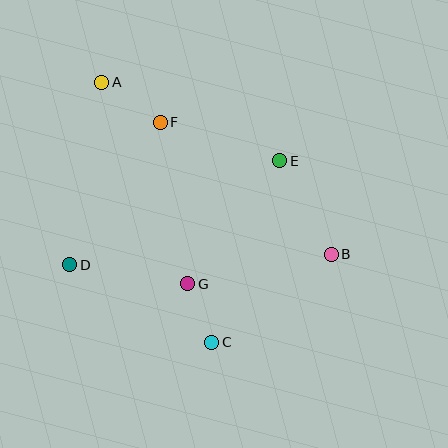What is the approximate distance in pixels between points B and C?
The distance between B and C is approximately 149 pixels.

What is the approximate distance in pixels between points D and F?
The distance between D and F is approximately 169 pixels.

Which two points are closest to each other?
Points C and G are closest to each other.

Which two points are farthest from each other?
Points A and B are farthest from each other.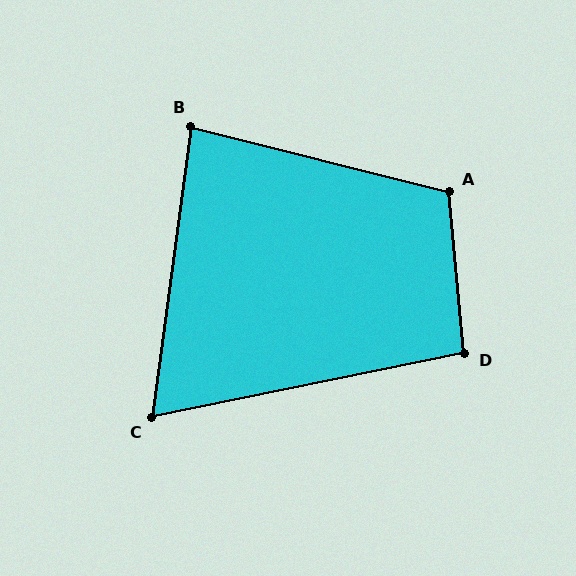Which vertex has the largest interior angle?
A, at approximately 109 degrees.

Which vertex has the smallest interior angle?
C, at approximately 71 degrees.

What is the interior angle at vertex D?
Approximately 96 degrees (obtuse).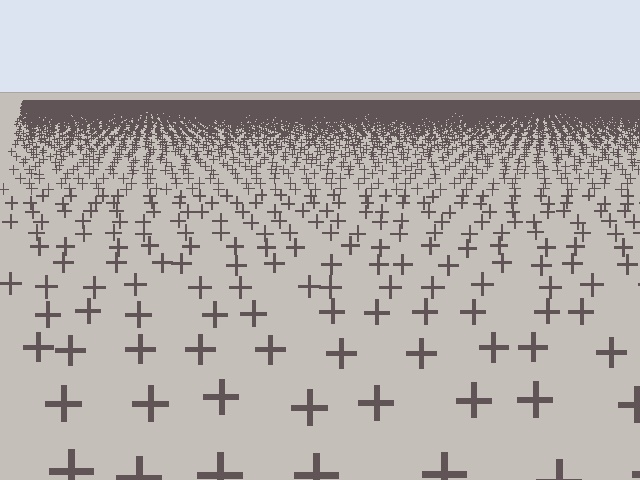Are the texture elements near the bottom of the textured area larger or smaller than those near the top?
Larger. Near the bottom, elements are closer to the viewer and appear at a bigger on-screen size.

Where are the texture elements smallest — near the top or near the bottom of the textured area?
Near the top.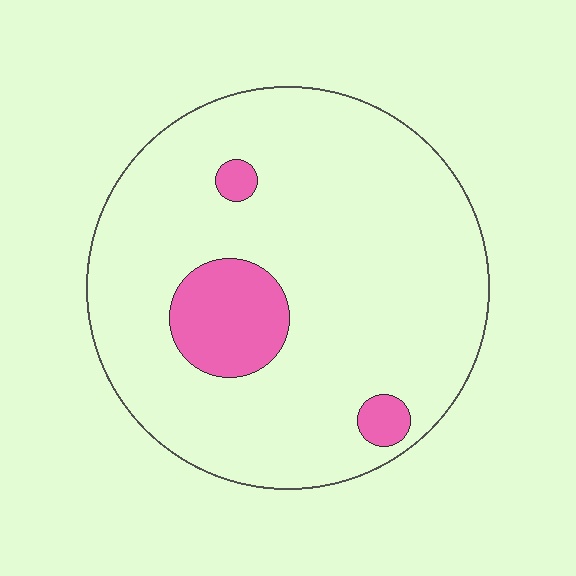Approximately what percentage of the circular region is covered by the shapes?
Approximately 10%.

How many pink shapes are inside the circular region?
3.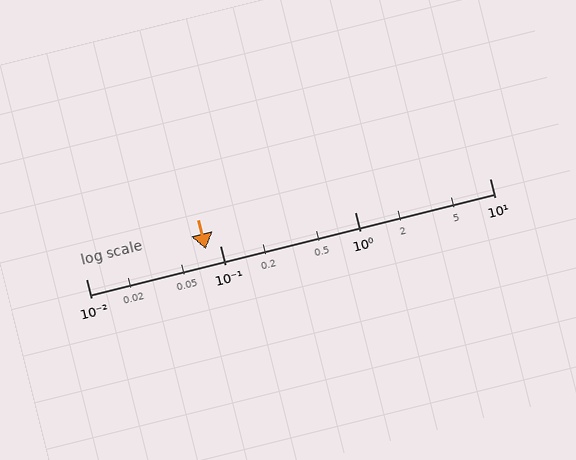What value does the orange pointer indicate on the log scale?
The pointer indicates approximately 0.078.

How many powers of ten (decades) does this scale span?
The scale spans 3 decades, from 0.01 to 10.